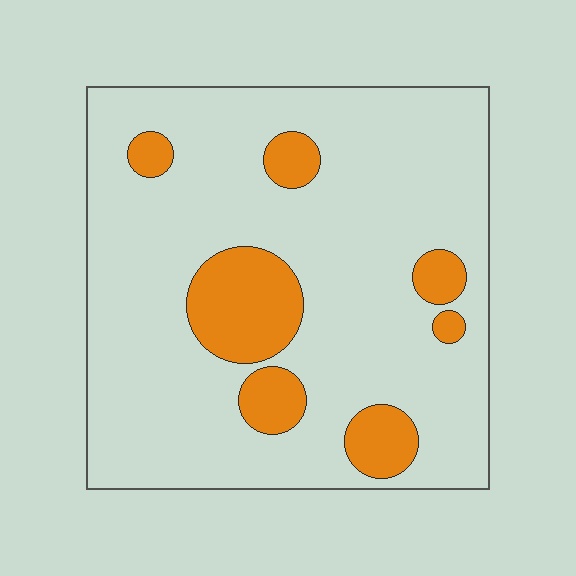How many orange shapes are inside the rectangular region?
7.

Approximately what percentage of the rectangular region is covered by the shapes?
Approximately 15%.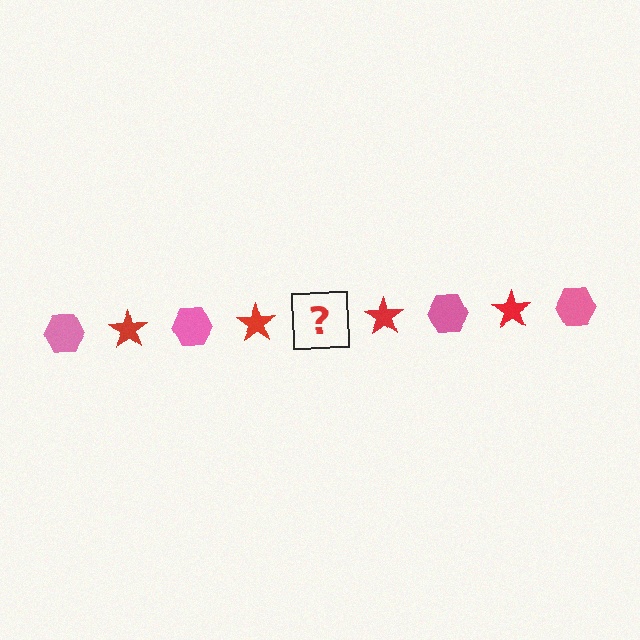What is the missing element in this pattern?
The missing element is a pink hexagon.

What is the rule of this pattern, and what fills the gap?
The rule is that the pattern alternates between pink hexagon and red star. The gap should be filled with a pink hexagon.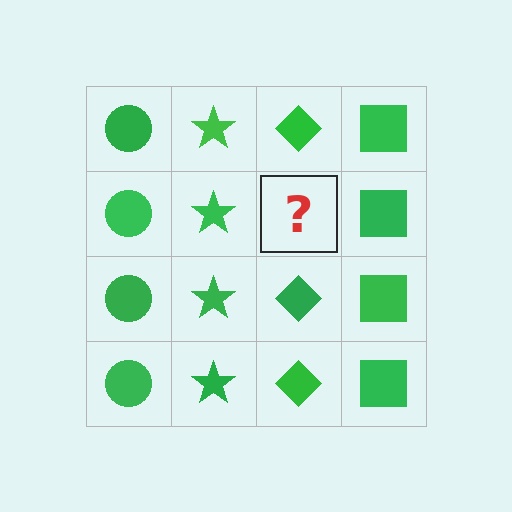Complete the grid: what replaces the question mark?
The question mark should be replaced with a green diamond.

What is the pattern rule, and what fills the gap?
The rule is that each column has a consistent shape. The gap should be filled with a green diamond.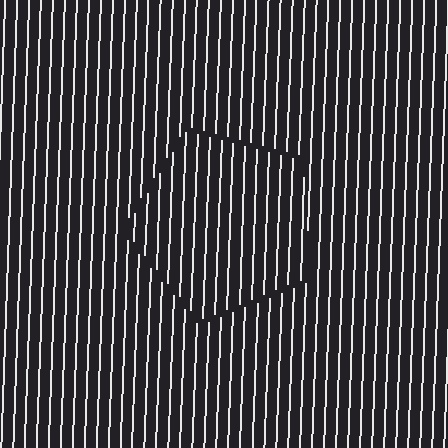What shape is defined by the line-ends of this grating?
An illusory pentagon. The interior of the shape contains the same grating, shifted by half a period — the contour is defined by the phase discontinuity where line-ends from the inner and outer gratings abut.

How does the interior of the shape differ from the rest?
The interior of the shape contains the same grating, shifted by half a period — the contour is defined by the phase discontinuity where line-ends from the inner and outer gratings abut.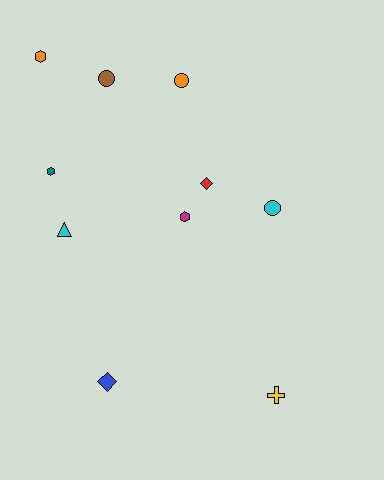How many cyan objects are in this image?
There are 2 cyan objects.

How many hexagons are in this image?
There are 3 hexagons.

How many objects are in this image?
There are 10 objects.